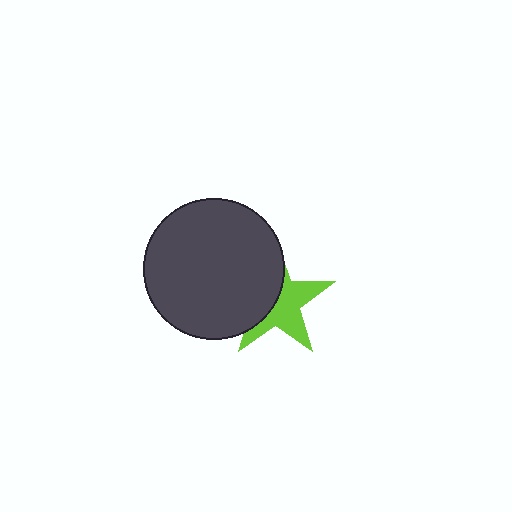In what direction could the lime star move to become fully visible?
The lime star could move right. That would shift it out from behind the dark gray circle entirely.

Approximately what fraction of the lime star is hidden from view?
Roughly 48% of the lime star is hidden behind the dark gray circle.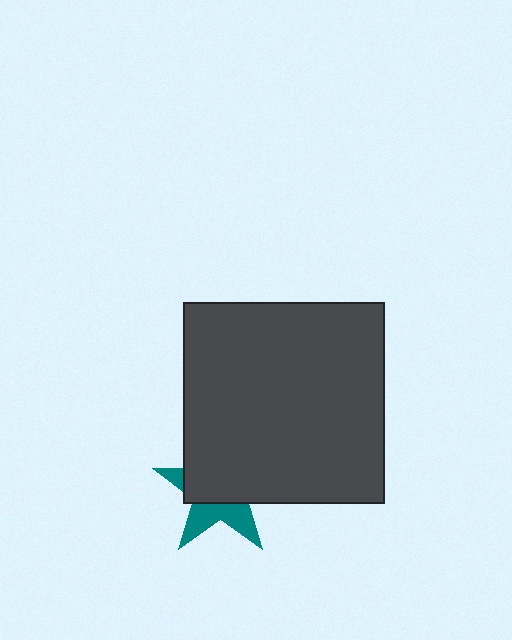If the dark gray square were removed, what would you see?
You would see the complete teal star.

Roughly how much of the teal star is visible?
A small part of it is visible (roughly 39%).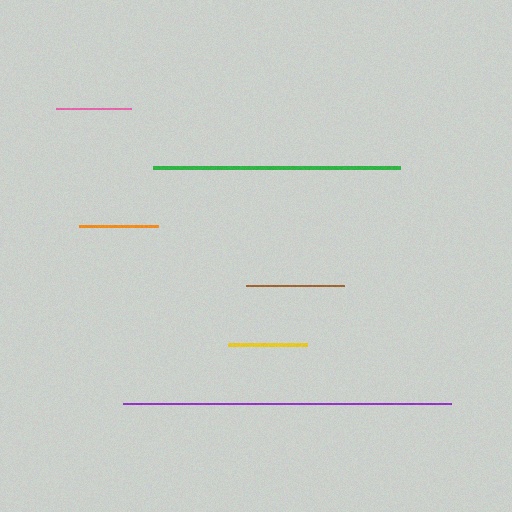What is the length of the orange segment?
The orange segment is approximately 80 pixels long.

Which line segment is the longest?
The purple line is the longest at approximately 328 pixels.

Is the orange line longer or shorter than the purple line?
The purple line is longer than the orange line.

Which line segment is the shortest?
The pink line is the shortest at approximately 75 pixels.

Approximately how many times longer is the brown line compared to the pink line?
The brown line is approximately 1.3 times the length of the pink line.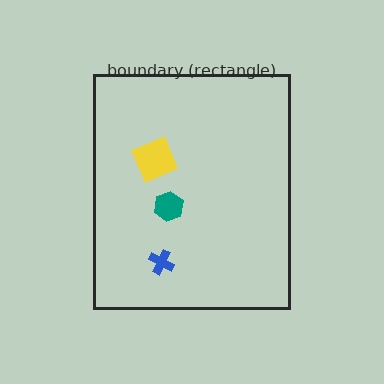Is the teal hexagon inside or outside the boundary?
Inside.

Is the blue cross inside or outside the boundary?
Inside.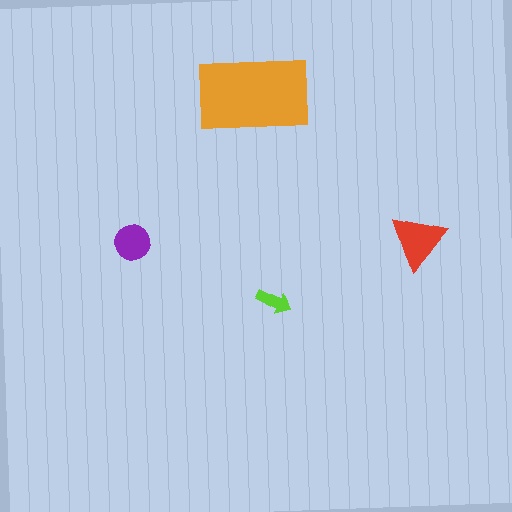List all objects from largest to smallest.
The orange rectangle, the red triangle, the purple circle, the lime arrow.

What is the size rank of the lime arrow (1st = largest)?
4th.